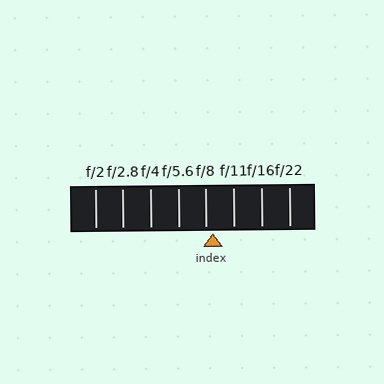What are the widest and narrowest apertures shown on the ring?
The widest aperture shown is f/2 and the narrowest is f/22.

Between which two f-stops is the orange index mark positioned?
The index mark is between f/8 and f/11.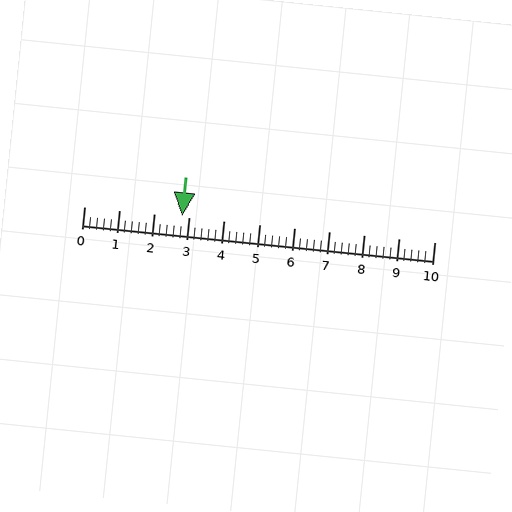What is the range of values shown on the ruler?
The ruler shows values from 0 to 10.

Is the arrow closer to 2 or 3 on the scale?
The arrow is closer to 3.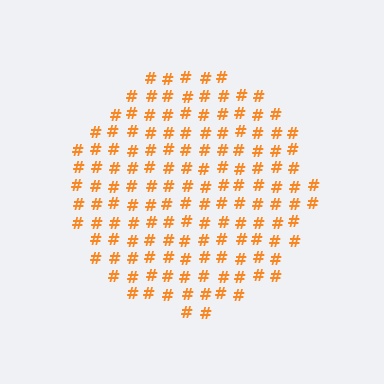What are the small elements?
The small elements are hash symbols.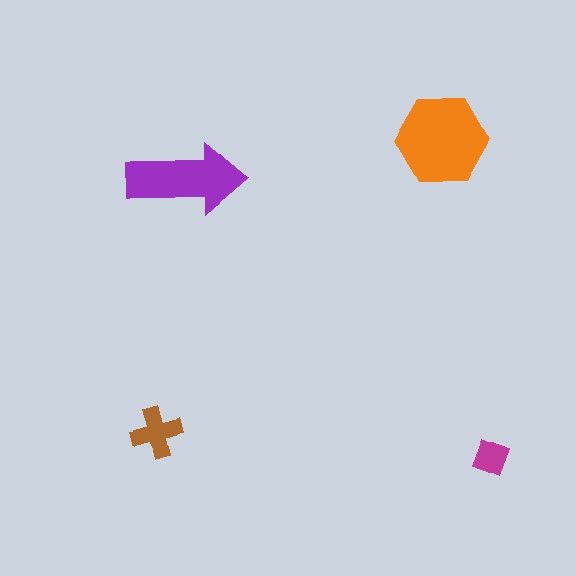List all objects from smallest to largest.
The magenta diamond, the brown cross, the purple arrow, the orange hexagon.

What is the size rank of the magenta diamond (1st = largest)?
4th.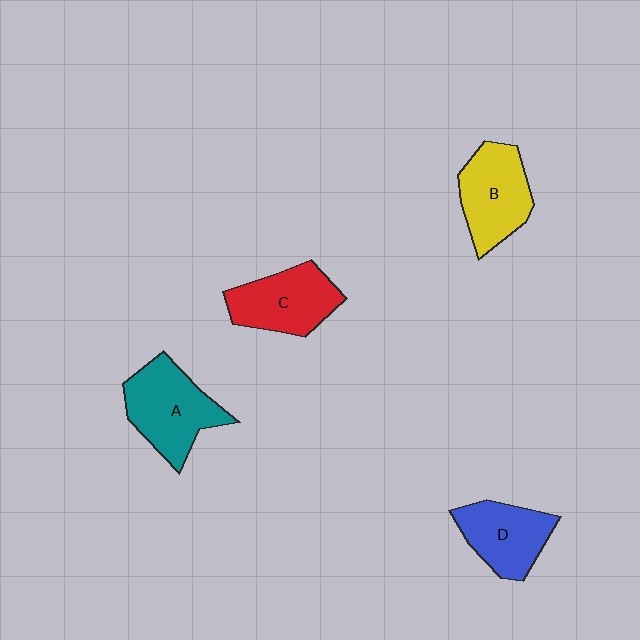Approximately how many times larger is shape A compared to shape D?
Approximately 1.3 times.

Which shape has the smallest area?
Shape D (blue).